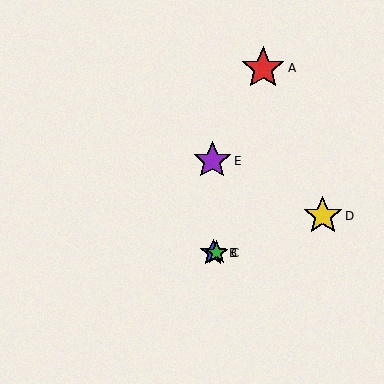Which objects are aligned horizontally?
Objects B, C are aligned horizontally.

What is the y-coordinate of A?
Object A is at y≈68.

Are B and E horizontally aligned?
No, B is at y≈253 and E is at y≈161.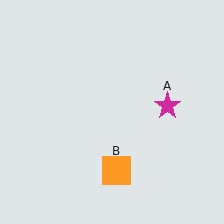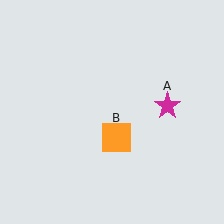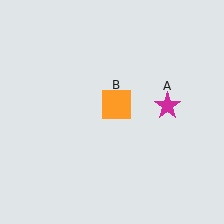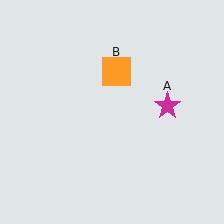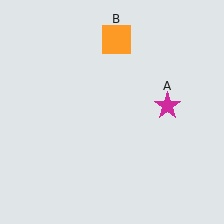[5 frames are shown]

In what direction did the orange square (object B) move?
The orange square (object B) moved up.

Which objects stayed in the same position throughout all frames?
Magenta star (object A) remained stationary.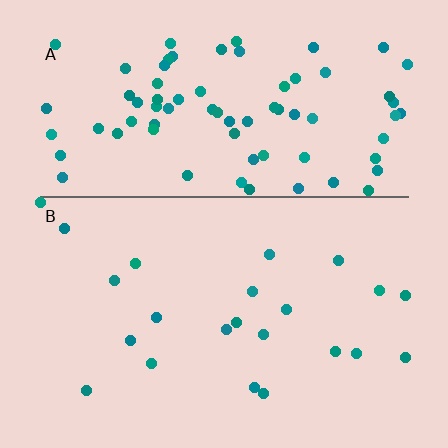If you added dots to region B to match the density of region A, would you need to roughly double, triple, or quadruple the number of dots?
Approximately quadruple.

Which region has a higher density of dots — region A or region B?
A (the top).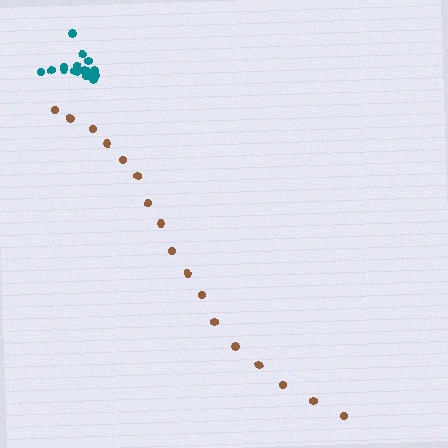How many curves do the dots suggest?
There are 2 distinct paths.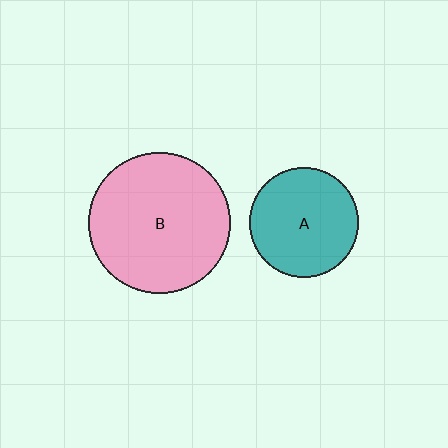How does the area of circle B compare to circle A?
Approximately 1.7 times.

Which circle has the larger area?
Circle B (pink).